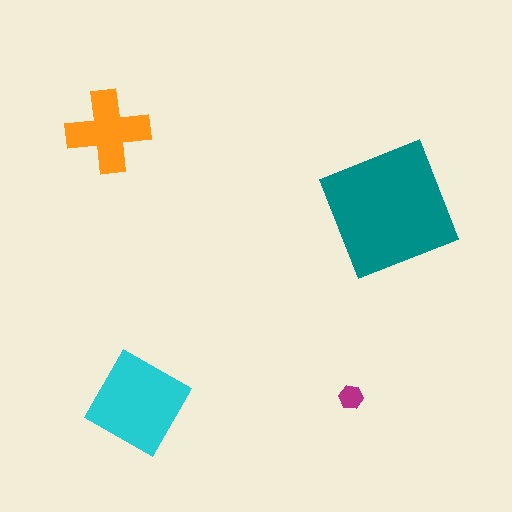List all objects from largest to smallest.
The teal square, the cyan diamond, the orange cross, the magenta hexagon.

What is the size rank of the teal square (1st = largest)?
1st.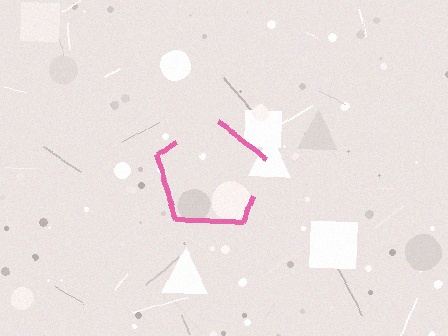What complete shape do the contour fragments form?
The contour fragments form a pentagon.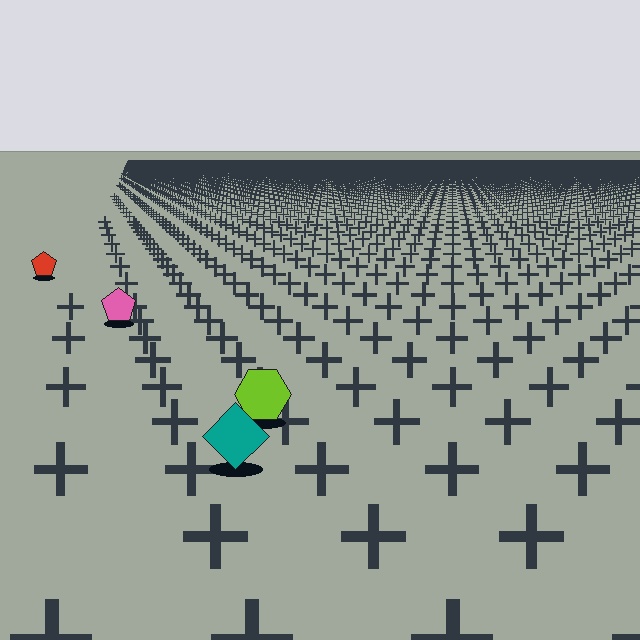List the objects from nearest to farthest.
From nearest to farthest: the teal diamond, the lime hexagon, the pink pentagon, the red pentagon.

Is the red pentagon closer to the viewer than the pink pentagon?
No. The pink pentagon is closer — you can tell from the texture gradient: the ground texture is coarser near it.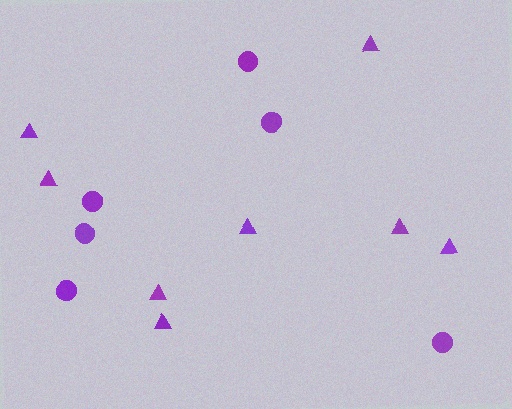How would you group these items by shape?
There are 2 groups: one group of circles (6) and one group of triangles (8).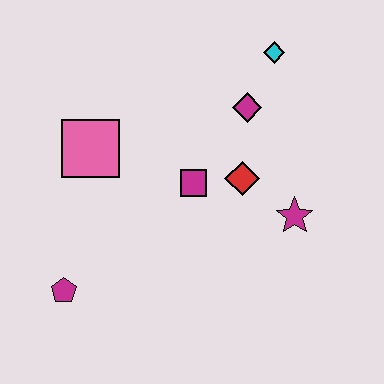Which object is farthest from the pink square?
The magenta star is farthest from the pink square.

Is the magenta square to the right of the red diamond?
No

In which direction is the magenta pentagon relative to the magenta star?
The magenta pentagon is to the left of the magenta star.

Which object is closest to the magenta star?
The red diamond is closest to the magenta star.